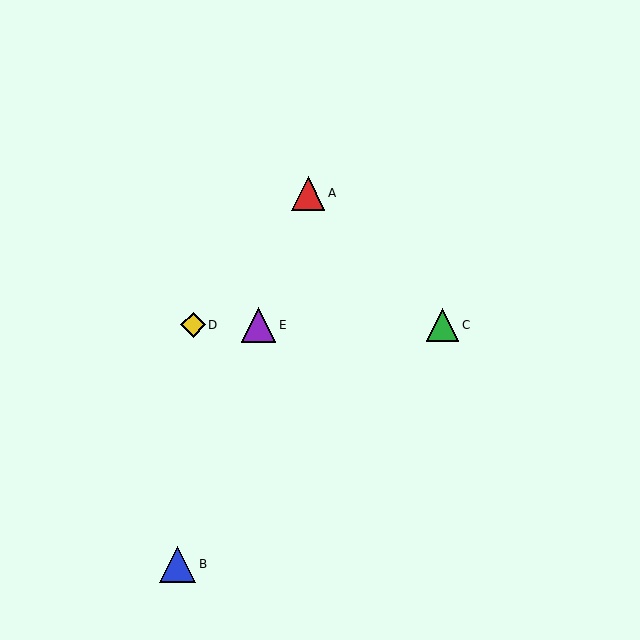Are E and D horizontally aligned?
Yes, both are at y≈325.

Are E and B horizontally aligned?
No, E is at y≈325 and B is at y≈564.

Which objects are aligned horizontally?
Objects C, D, E are aligned horizontally.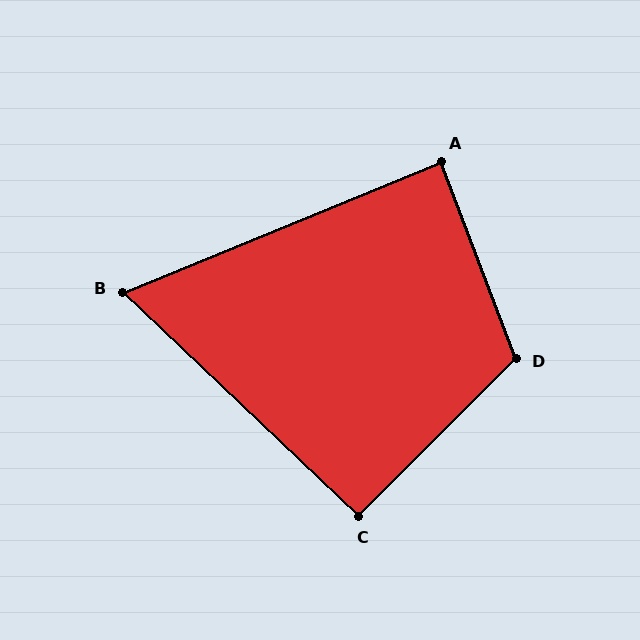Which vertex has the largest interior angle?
D, at approximately 114 degrees.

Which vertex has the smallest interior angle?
B, at approximately 66 degrees.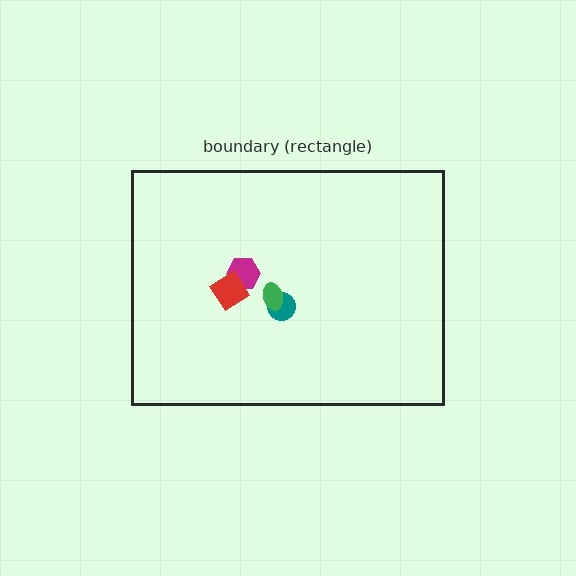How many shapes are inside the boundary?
4 inside, 0 outside.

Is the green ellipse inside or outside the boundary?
Inside.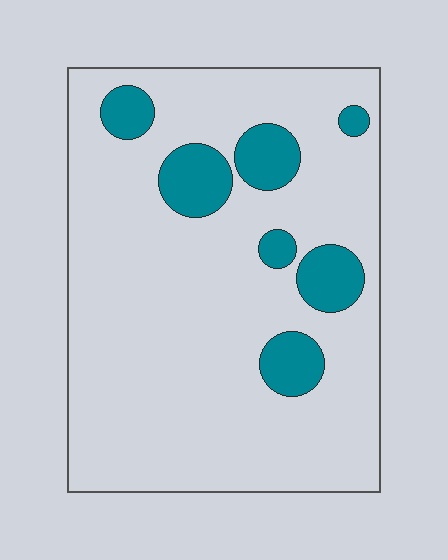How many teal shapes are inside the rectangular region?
7.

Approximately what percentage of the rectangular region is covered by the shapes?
Approximately 15%.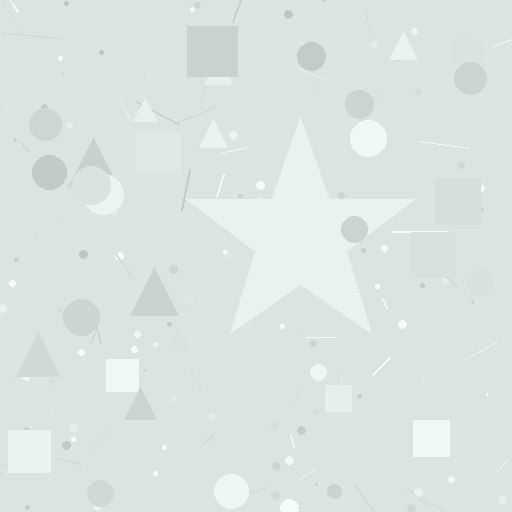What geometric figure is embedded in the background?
A star is embedded in the background.